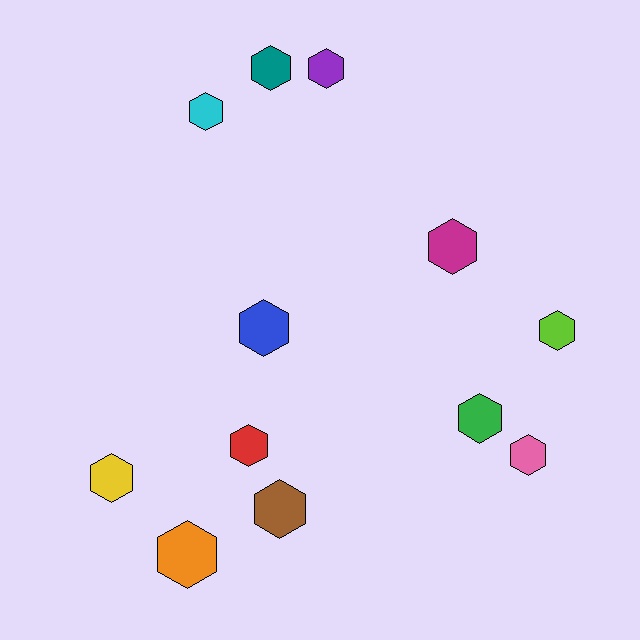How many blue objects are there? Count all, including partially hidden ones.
There is 1 blue object.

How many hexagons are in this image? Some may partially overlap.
There are 12 hexagons.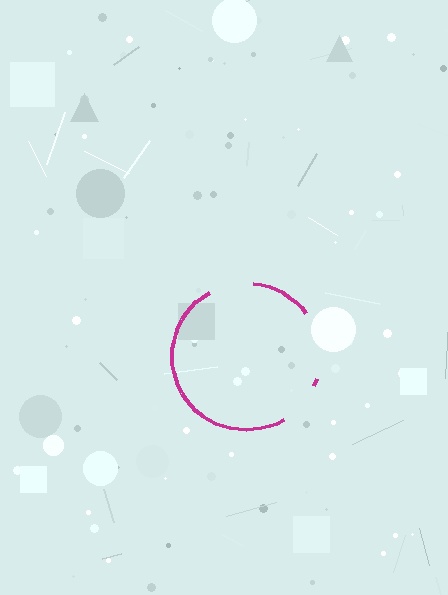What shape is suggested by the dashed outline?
The dashed outline suggests a circle.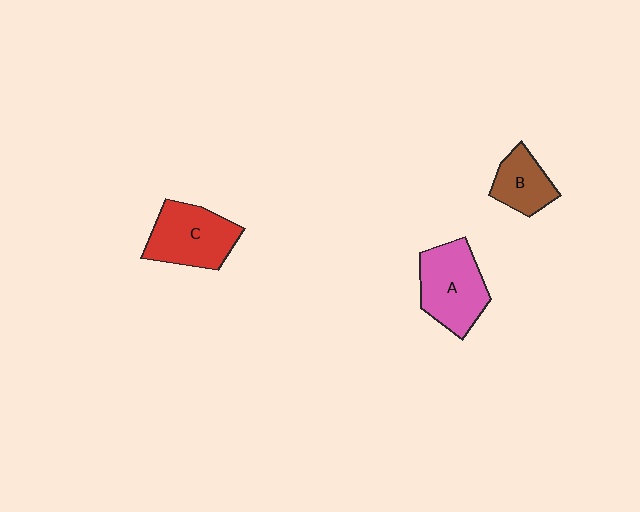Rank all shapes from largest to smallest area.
From largest to smallest: A (pink), C (red), B (brown).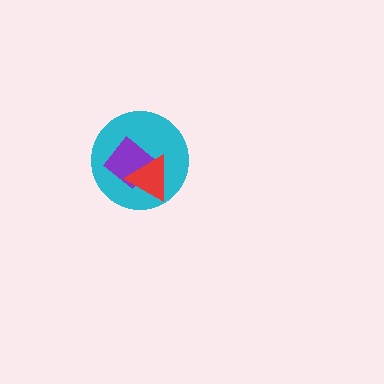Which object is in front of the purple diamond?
The red triangle is in front of the purple diamond.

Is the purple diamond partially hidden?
Yes, it is partially covered by another shape.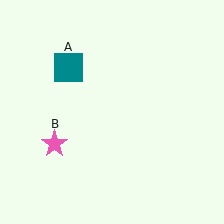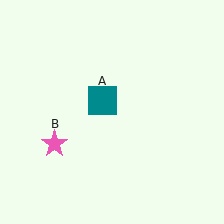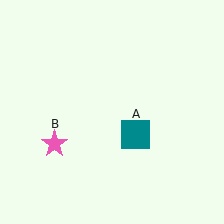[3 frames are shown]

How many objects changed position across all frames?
1 object changed position: teal square (object A).